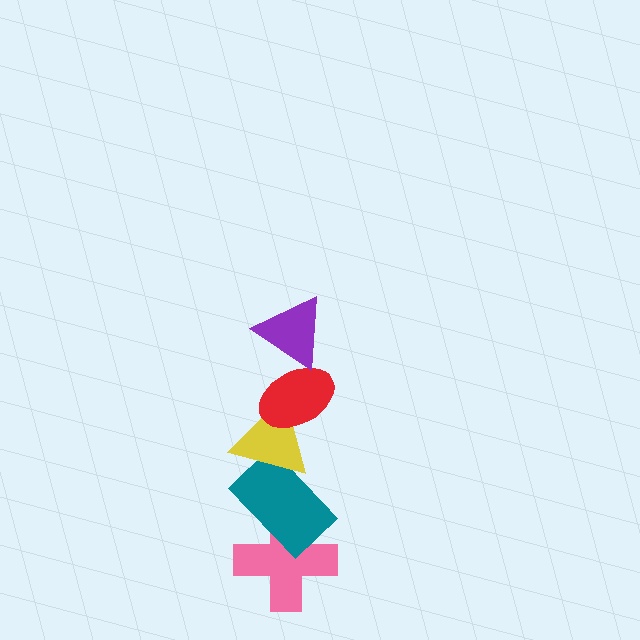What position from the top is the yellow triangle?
The yellow triangle is 3rd from the top.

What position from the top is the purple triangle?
The purple triangle is 1st from the top.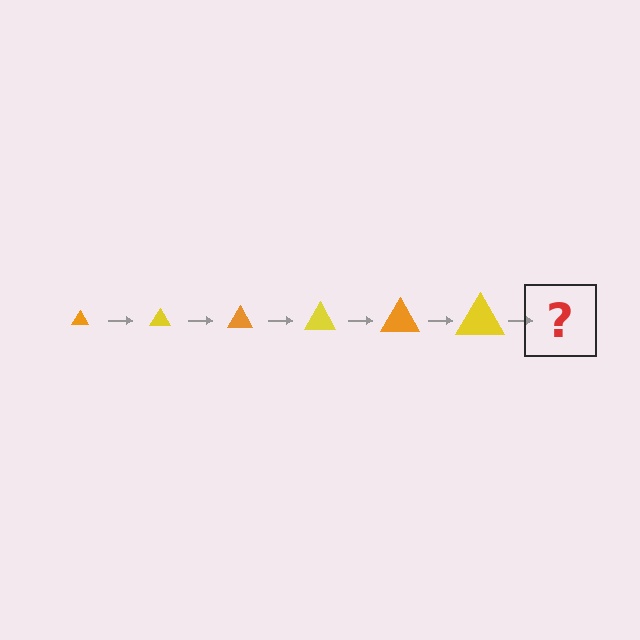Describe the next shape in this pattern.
It should be an orange triangle, larger than the previous one.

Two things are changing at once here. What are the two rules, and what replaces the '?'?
The two rules are that the triangle grows larger each step and the color cycles through orange and yellow. The '?' should be an orange triangle, larger than the previous one.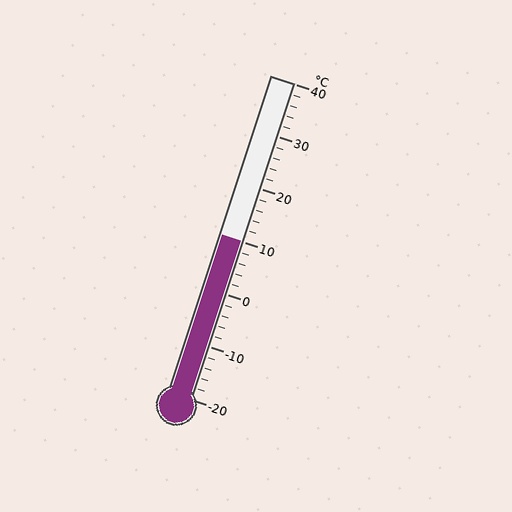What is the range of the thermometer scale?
The thermometer scale ranges from -20°C to 40°C.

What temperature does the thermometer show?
The thermometer shows approximately 10°C.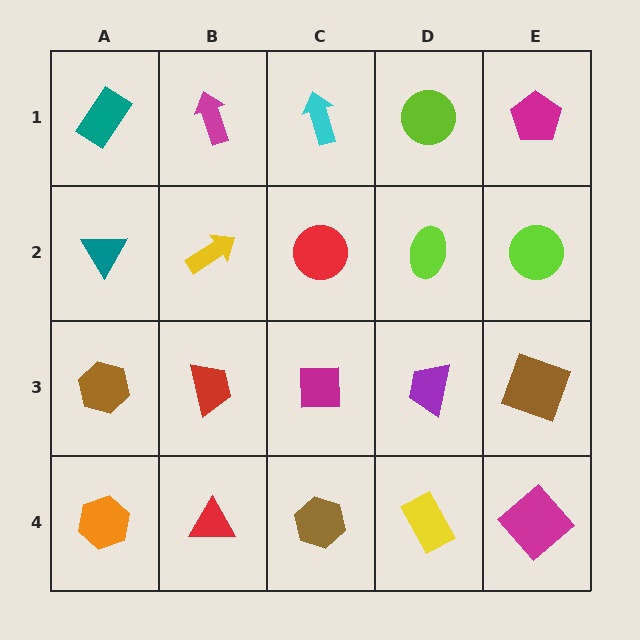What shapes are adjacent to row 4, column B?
A red trapezoid (row 3, column B), an orange hexagon (row 4, column A), a brown hexagon (row 4, column C).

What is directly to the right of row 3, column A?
A red trapezoid.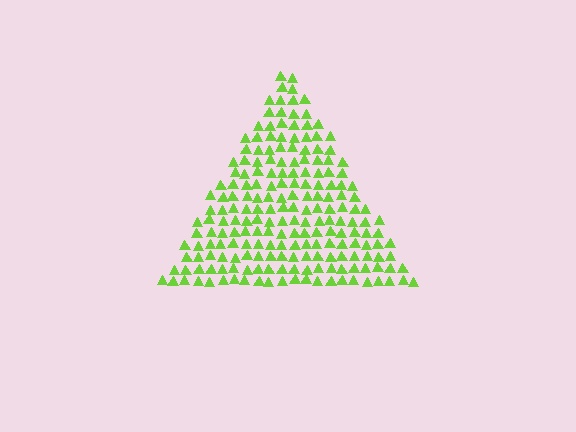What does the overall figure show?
The overall figure shows a triangle.